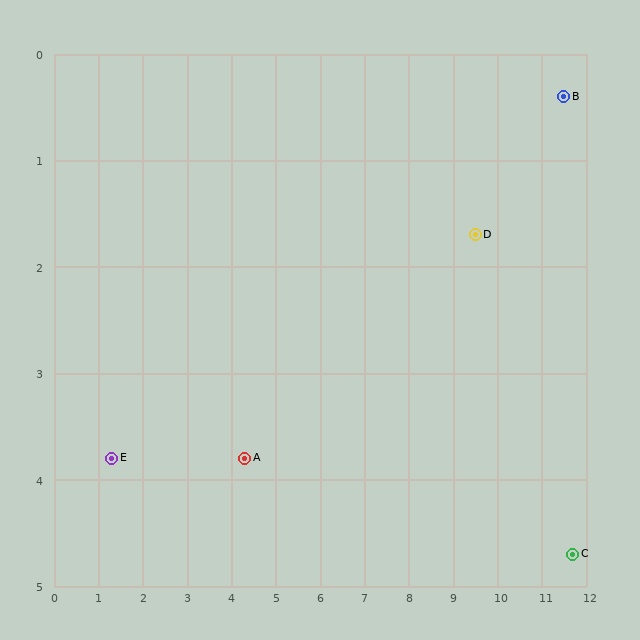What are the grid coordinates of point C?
Point C is at approximately (11.7, 4.7).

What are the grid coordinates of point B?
Point B is at approximately (11.5, 0.4).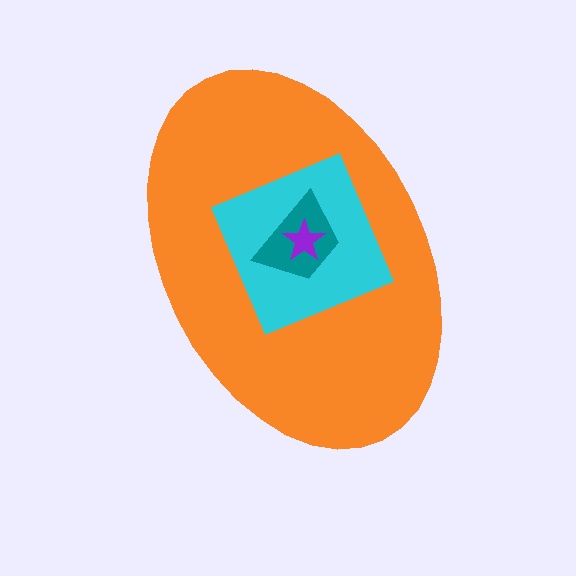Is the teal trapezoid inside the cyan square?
Yes.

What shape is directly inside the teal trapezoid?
The purple star.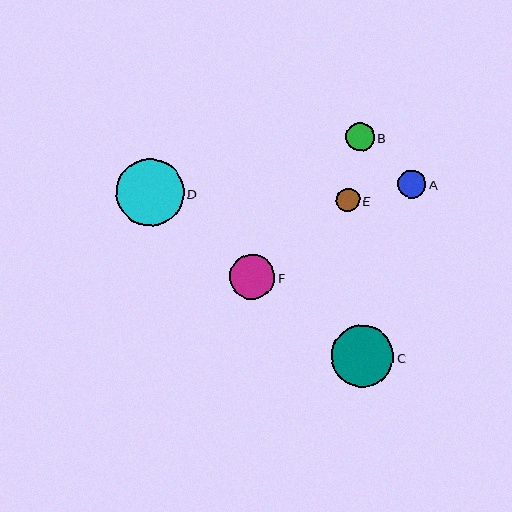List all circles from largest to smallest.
From largest to smallest: D, C, F, B, A, E.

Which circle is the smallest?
Circle E is the smallest with a size of approximately 23 pixels.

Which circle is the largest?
Circle D is the largest with a size of approximately 68 pixels.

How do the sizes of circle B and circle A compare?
Circle B and circle A are approximately the same size.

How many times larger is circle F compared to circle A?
Circle F is approximately 1.6 times the size of circle A.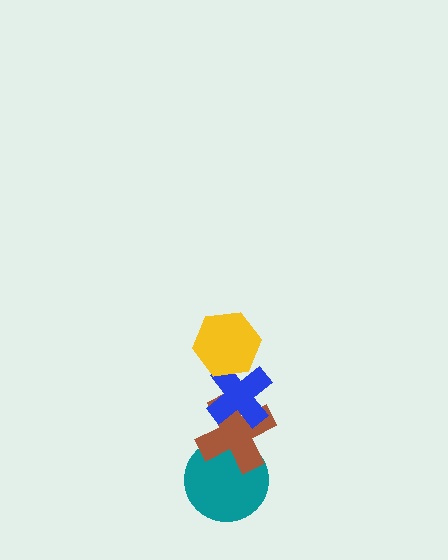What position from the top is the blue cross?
The blue cross is 2nd from the top.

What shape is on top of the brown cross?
The blue cross is on top of the brown cross.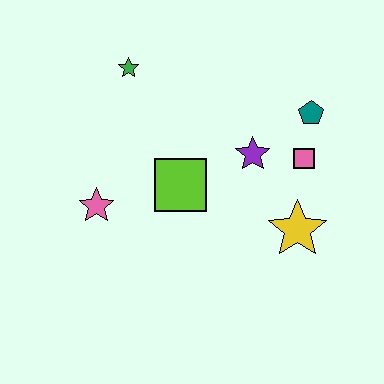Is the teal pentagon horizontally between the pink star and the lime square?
No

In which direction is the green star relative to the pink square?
The green star is to the left of the pink square.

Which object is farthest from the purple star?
The pink star is farthest from the purple star.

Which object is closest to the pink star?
The lime square is closest to the pink star.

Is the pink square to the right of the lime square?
Yes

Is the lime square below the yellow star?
No